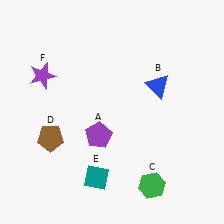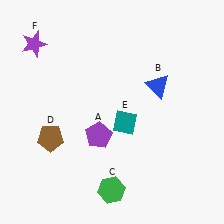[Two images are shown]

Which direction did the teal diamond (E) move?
The teal diamond (E) moved up.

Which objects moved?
The objects that moved are: the green hexagon (C), the teal diamond (E), the purple star (F).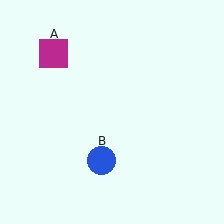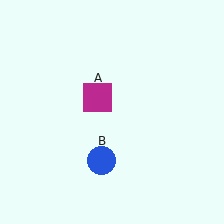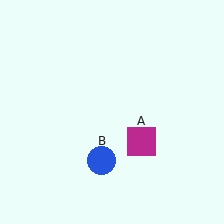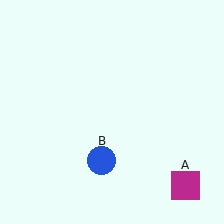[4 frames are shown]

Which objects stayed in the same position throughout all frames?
Blue circle (object B) remained stationary.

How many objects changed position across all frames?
1 object changed position: magenta square (object A).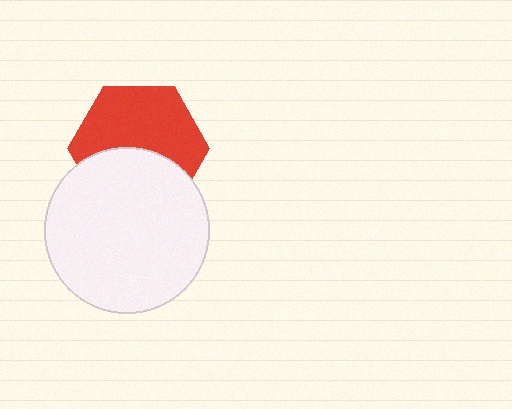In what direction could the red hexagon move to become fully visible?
The red hexagon could move up. That would shift it out from behind the white circle entirely.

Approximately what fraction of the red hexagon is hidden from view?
Roughly 41% of the red hexagon is hidden behind the white circle.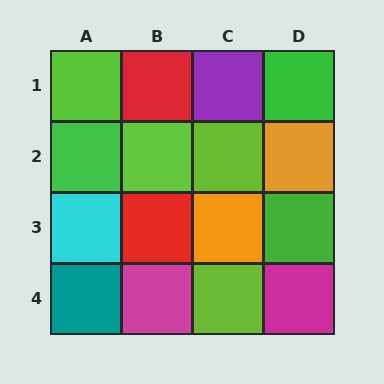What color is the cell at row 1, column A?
Lime.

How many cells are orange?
2 cells are orange.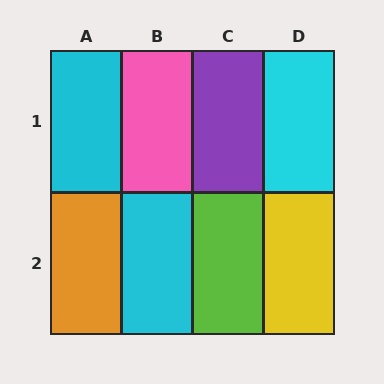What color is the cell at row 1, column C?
Purple.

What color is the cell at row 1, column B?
Pink.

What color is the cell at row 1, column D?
Cyan.